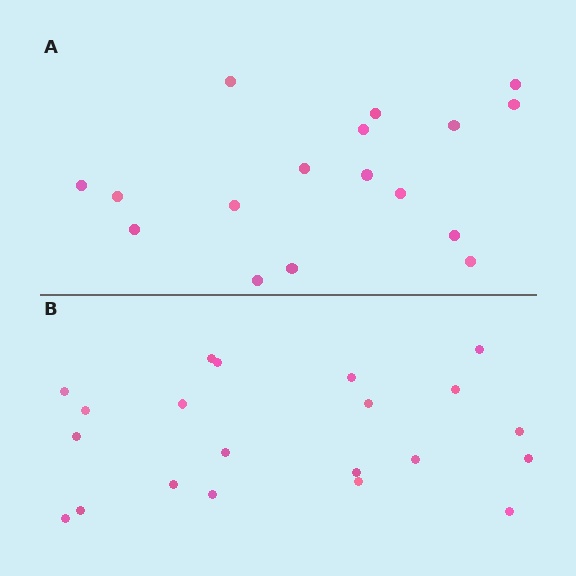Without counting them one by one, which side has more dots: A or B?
Region B (the bottom region) has more dots.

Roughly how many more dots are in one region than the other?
Region B has about 4 more dots than region A.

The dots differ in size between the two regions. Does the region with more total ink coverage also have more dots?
No. Region A has more total ink coverage because its dots are larger, but region B actually contains more individual dots. Total area can be misleading — the number of items is what matters here.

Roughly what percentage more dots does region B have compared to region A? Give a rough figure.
About 25% more.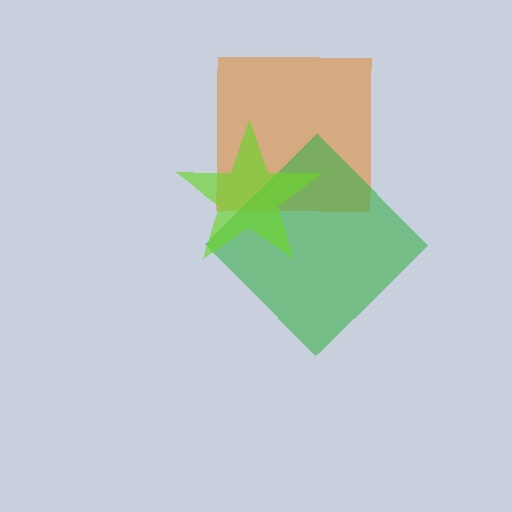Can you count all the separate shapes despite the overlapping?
Yes, there are 3 separate shapes.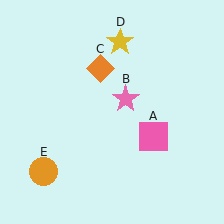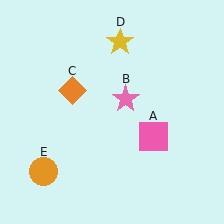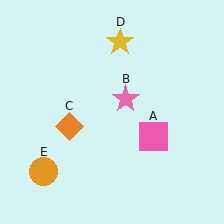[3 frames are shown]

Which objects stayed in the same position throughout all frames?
Pink square (object A) and pink star (object B) and yellow star (object D) and orange circle (object E) remained stationary.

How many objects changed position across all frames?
1 object changed position: orange diamond (object C).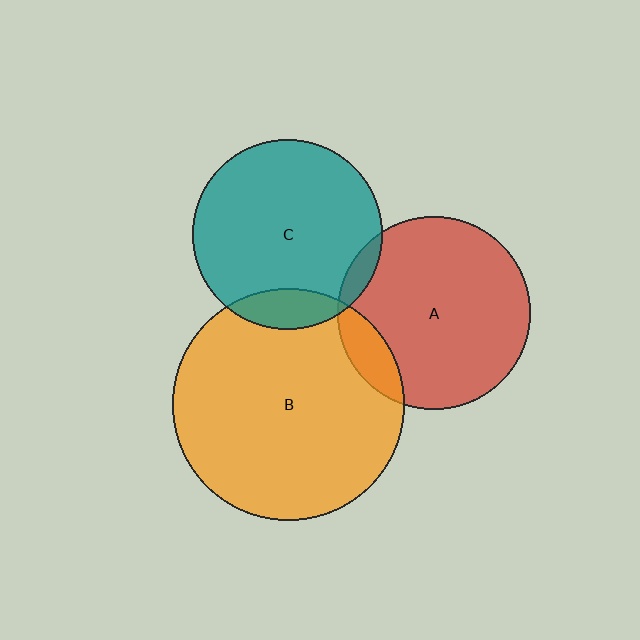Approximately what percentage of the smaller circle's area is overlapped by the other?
Approximately 5%.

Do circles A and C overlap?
Yes.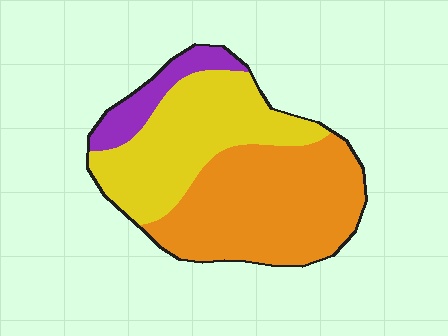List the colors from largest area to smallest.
From largest to smallest: orange, yellow, purple.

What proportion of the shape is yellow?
Yellow covers 39% of the shape.